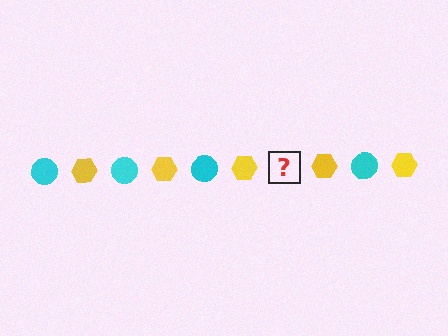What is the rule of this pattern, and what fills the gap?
The rule is that the pattern alternates between cyan circle and yellow hexagon. The gap should be filled with a cyan circle.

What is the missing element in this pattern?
The missing element is a cyan circle.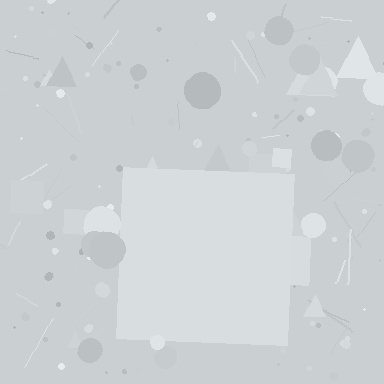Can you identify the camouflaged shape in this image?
The camouflaged shape is a square.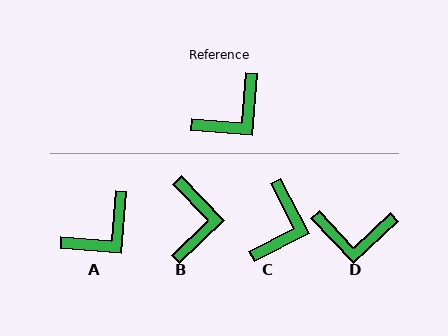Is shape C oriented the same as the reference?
No, it is off by about 32 degrees.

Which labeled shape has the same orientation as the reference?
A.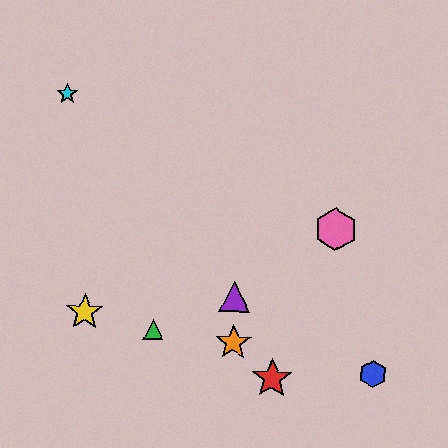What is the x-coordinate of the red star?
The red star is at x≈272.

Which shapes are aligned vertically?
The purple triangle, the orange star are aligned vertically.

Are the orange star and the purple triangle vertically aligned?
Yes, both are at x≈233.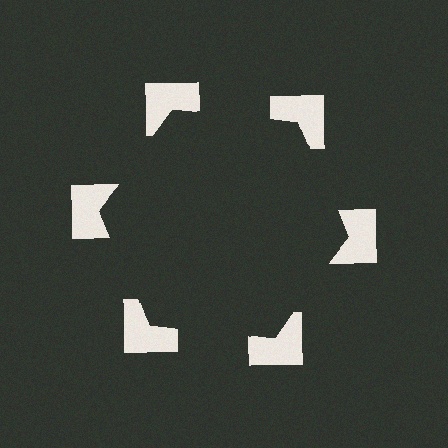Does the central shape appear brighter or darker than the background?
It typically appears slightly darker than the background, even though no actual brightness change is drawn.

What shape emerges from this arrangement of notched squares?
An illusory hexagon — its edges are inferred from the aligned wedge cuts in the notched squares, not physically drawn.